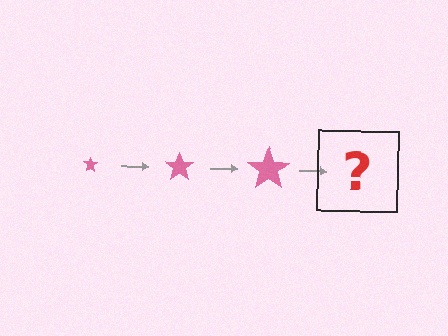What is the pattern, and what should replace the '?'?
The pattern is that the star gets progressively larger each step. The '?' should be a pink star, larger than the previous one.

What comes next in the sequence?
The next element should be a pink star, larger than the previous one.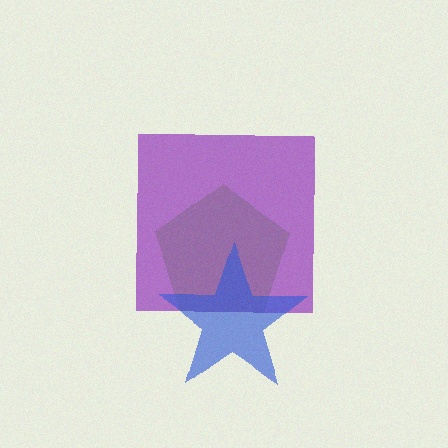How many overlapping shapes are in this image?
There are 3 overlapping shapes in the image.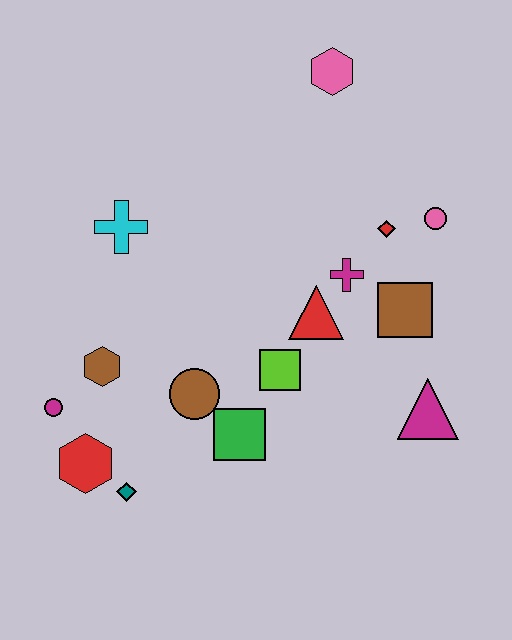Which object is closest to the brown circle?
The green square is closest to the brown circle.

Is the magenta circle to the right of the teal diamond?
No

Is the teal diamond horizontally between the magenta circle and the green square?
Yes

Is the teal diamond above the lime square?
No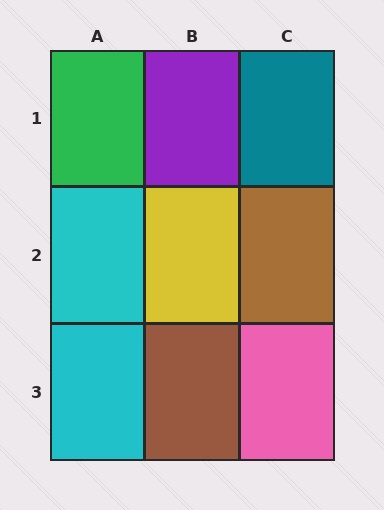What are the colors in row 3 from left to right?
Cyan, brown, pink.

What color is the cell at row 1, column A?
Green.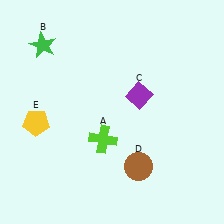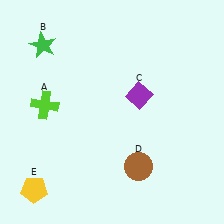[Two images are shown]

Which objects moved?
The objects that moved are: the lime cross (A), the yellow pentagon (E).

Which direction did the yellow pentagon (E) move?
The yellow pentagon (E) moved down.